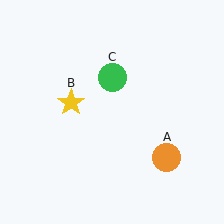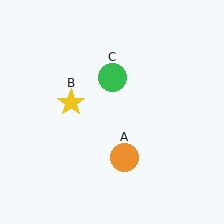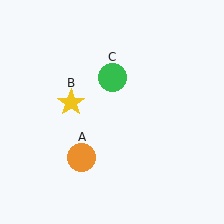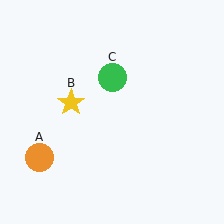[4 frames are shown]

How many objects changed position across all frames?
1 object changed position: orange circle (object A).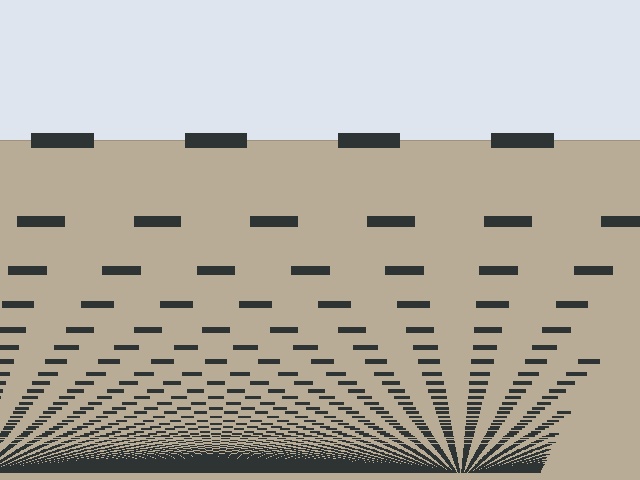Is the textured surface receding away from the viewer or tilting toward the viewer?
The surface appears to tilt toward the viewer. Texture elements get larger and sparser toward the top.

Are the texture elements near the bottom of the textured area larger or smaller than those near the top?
Smaller. The gradient is inverted — elements near the bottom are smaller and denser.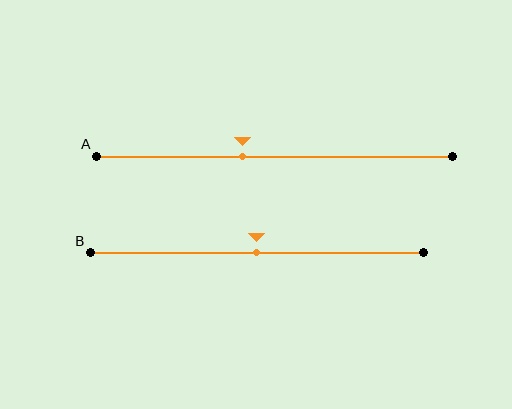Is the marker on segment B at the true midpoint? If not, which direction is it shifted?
Yes, the marker on segment B is at the true midpoint.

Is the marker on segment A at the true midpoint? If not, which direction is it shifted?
No, the marker on segment A is shifted to the left by about 9% of the segment length.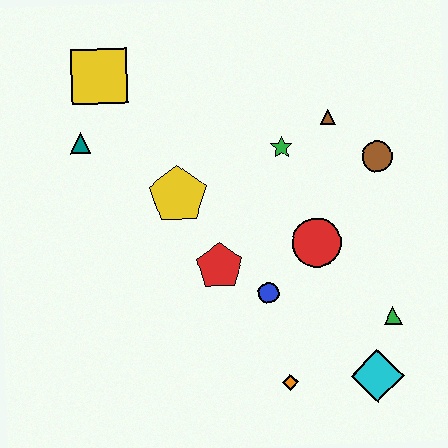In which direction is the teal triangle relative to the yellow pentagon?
The teal triangle is to the left of the yellow pentagon.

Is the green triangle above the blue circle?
No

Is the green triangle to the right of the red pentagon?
Yes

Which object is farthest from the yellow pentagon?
The cyan diamond is farthest from the yellow pentagon.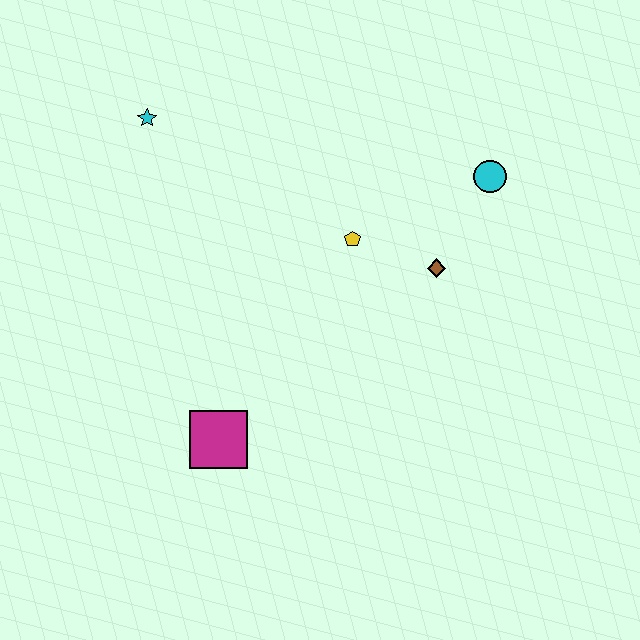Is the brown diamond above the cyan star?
No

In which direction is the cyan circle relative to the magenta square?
The cyan circle is to the right of the magenta square.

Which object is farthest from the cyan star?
The cyan circle is farthest from the cyan star.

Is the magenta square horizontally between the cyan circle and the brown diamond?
No